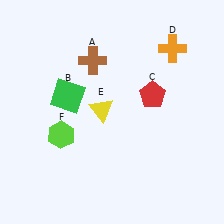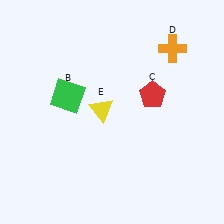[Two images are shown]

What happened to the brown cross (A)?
The brown cross (A) was removed in Image 2. It was in the top-left area of Image 1.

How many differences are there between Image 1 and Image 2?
There are 2 differences between the two images.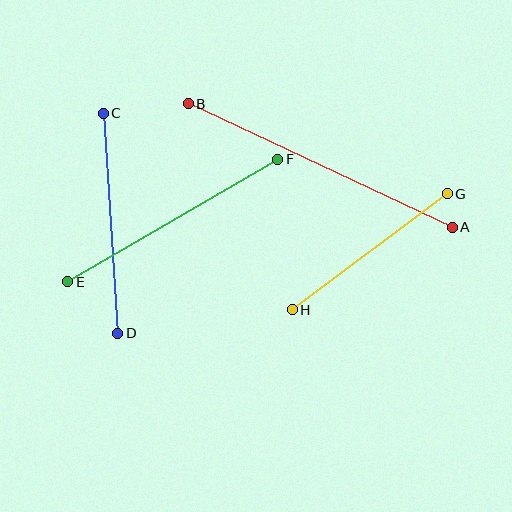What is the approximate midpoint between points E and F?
The midpoint is at approximately (173, 220) pixels.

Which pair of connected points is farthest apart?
Points A and B are farthest apart.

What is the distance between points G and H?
The distance is approximately 193 pixels.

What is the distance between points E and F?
The distance is approximately 243 pixels.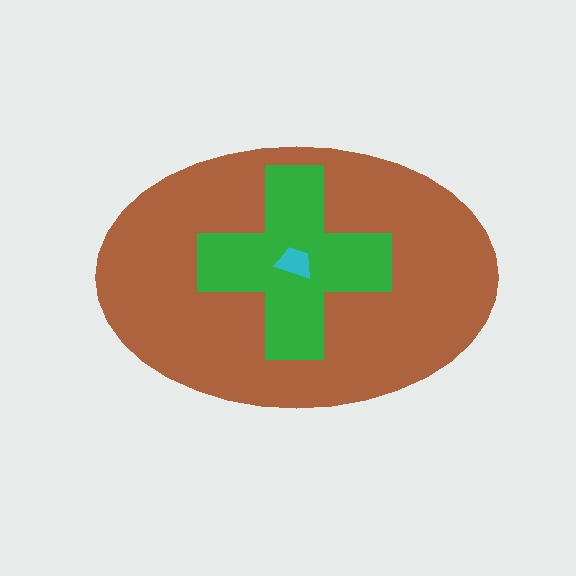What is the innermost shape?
The cyan trapezoid.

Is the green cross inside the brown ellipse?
Yes.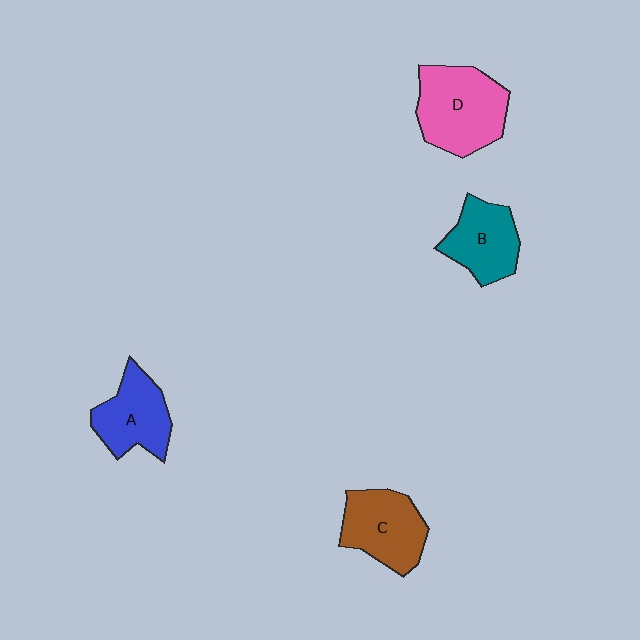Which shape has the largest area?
Shape D (pink).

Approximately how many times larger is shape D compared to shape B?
Approximately 1.4 times.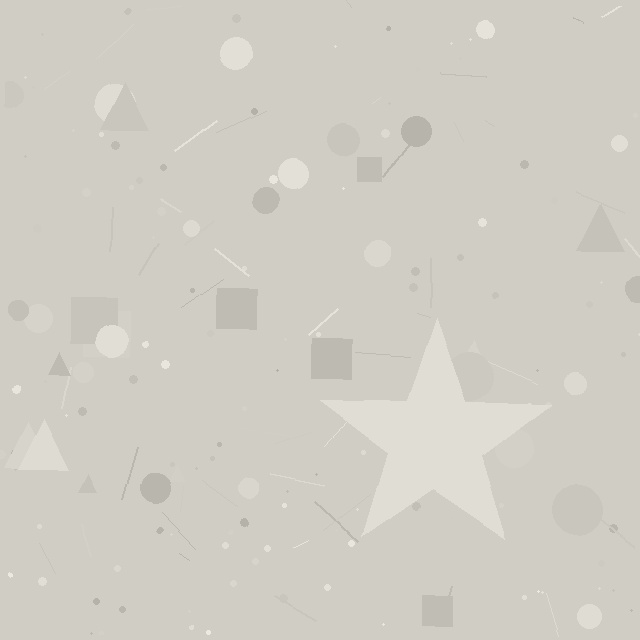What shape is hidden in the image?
A star is hidden in the image.